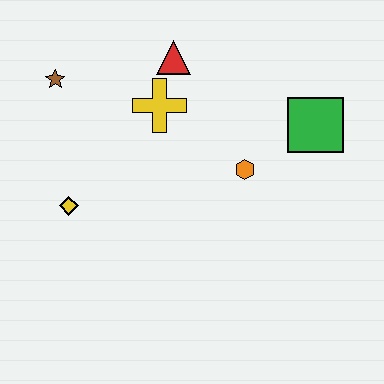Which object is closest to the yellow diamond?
The brown star is closest to the yellow diamond.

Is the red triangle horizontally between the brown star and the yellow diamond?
No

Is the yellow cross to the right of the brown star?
Yes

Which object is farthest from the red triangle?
The yellow diamond is farthest from the red triangle.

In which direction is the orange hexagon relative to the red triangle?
The orange hexagon is below the red triangle.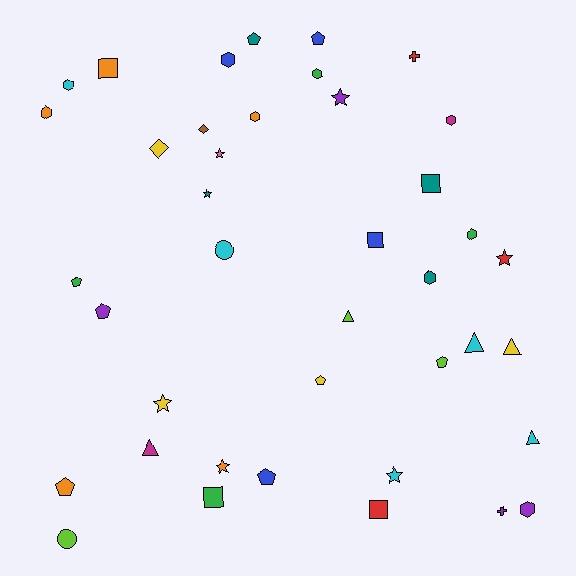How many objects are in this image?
There are 40 objects.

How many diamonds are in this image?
There are 2 diamonds.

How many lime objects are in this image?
There are 3 lime objects.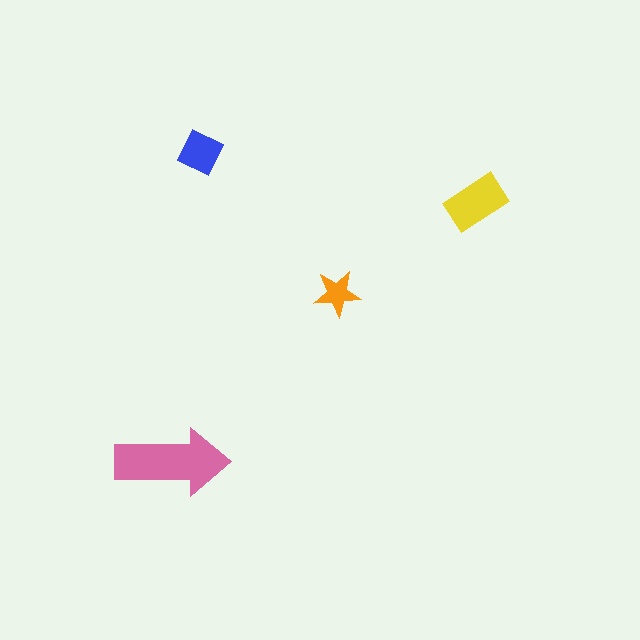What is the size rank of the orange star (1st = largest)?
4th.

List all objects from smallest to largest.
The orange star, the blue square, the yellow rectangle, the pink arrow.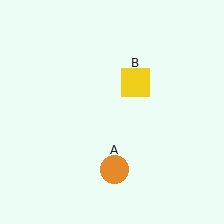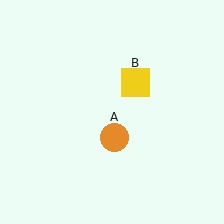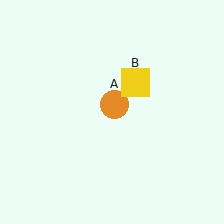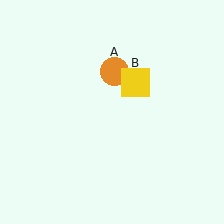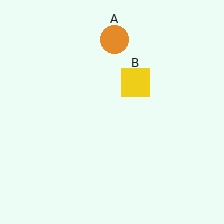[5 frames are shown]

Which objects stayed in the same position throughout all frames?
Yellow square (object B) remained stationary.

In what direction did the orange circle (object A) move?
The orange circle (object A) moved up.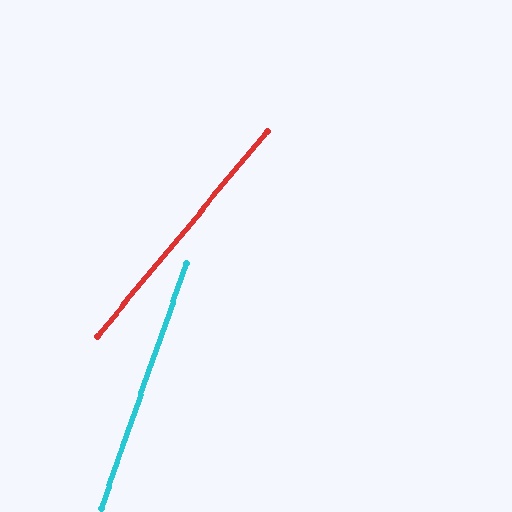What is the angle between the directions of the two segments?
Approximately 20 degrees.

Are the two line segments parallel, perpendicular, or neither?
Neither parallel nor perpendicular — they differ by about 20°.